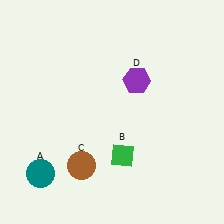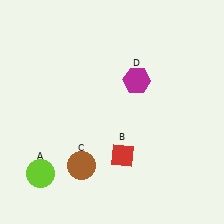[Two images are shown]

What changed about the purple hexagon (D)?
In Image 1, D is purple. In Image 2, it changed to magenta.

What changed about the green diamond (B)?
In Image 1, B is green. In Image 2, it changed to red.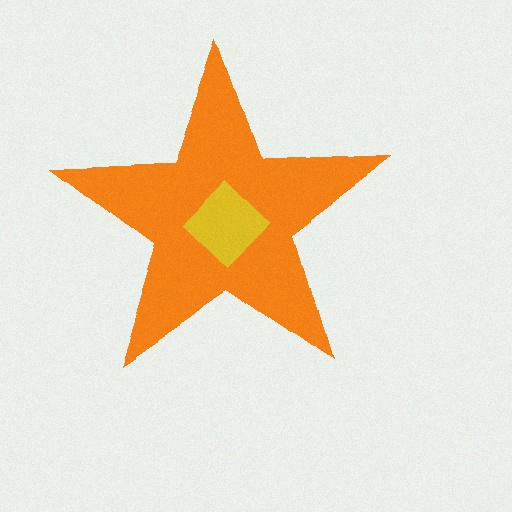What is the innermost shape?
The yellow diamond.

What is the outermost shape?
The orange star.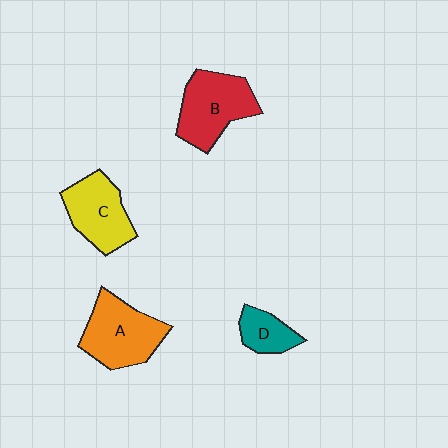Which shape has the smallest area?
Shape D (teal).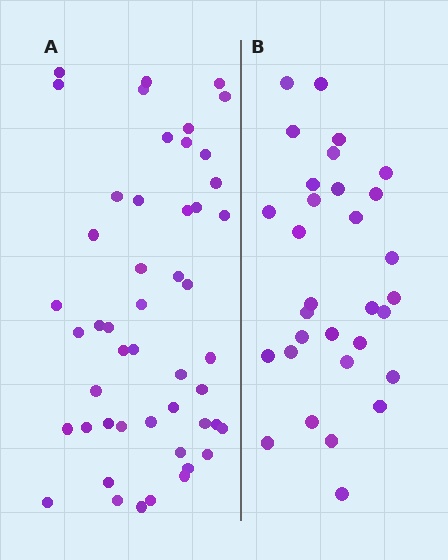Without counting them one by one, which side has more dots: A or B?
Region A (the left region) has more dots.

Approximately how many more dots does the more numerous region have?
Region A has approximately 20 more dots than region B.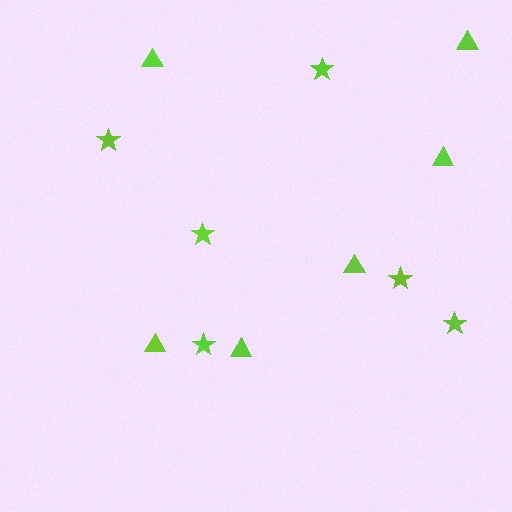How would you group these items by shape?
There are 2 groups: one group of triangles (6) and one group of stars (6).